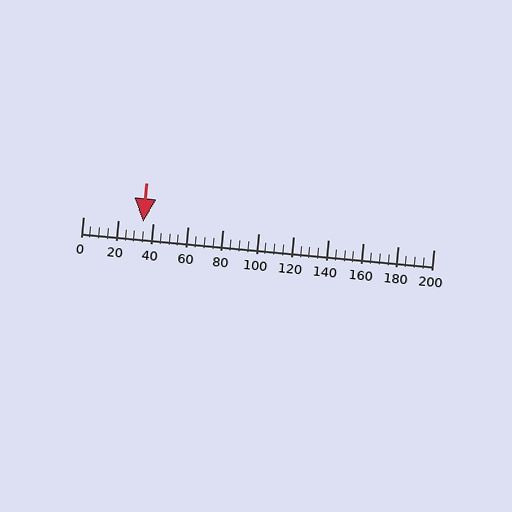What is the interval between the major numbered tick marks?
The major tick marks are spaced 20 units apart.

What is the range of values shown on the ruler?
The ruler shows values from 0 to 200.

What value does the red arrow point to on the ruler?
The red arrow points to approximately 34.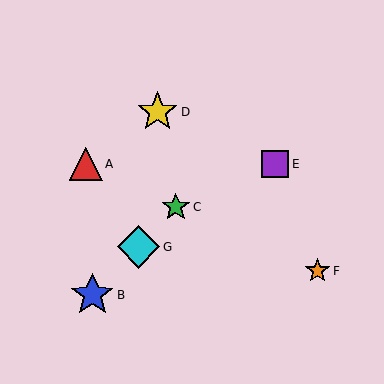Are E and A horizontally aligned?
Yes, both are at y≈164.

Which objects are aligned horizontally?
Objects A, E are aligned horizontally.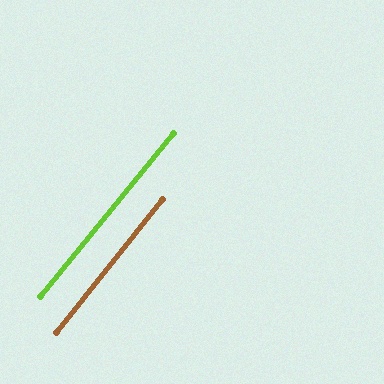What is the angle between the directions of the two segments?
Approximately 1 degree.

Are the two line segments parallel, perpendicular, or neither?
Parallel — their directions differ by only 0.6°.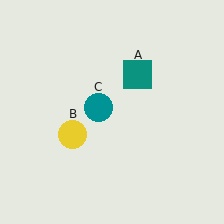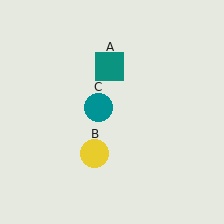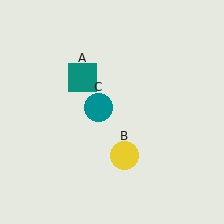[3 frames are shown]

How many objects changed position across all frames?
2 objects changed position: teal square (object A), yellow circle (object B).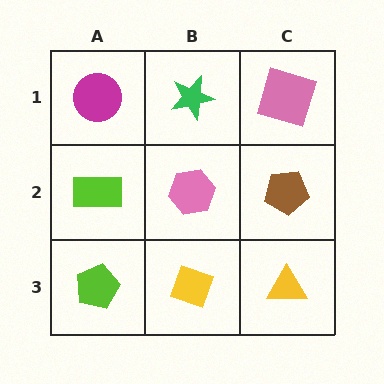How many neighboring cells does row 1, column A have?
2.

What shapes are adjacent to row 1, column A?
A lime rectangle (row 2, column A), a green star (row 1, column B).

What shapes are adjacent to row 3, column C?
A brown pentagon (row 2, column C), a yellow diamond (row 3, column B).